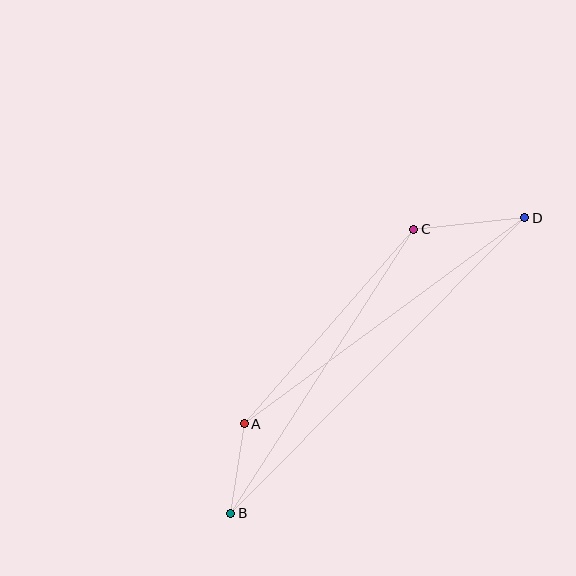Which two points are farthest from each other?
Points B and D are farthest from each other.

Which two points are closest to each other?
Points A and B are closest to each other.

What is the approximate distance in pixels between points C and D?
The distance between C and D is approximately 111 pixels.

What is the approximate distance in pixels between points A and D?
The distance between A and D is approximately 348 pixels.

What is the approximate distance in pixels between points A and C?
The distance between A and C is approximately 258 pixels.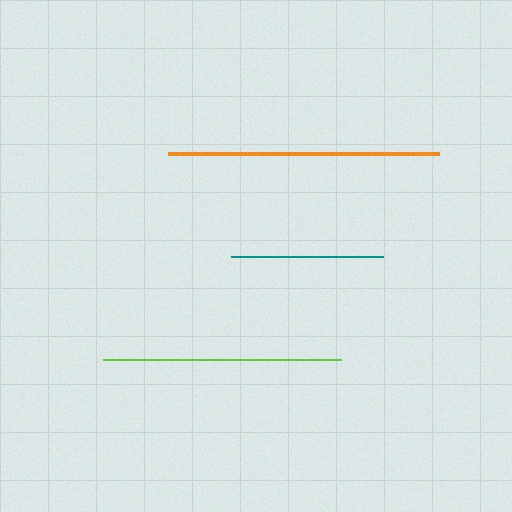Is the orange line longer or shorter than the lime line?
The orange line is longer than the lime line.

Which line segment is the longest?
The orange line is the longest at approximately 271 pixels.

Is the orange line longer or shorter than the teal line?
The orange line is longer than the teal line.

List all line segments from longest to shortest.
From longest to shortest: orange, lime, teal.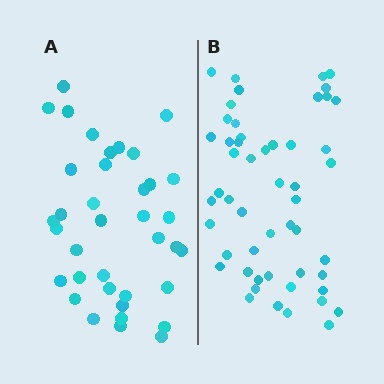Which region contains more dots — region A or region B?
Region B (the right region) has more dots.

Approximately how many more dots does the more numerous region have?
Region B has approximately 15 more dots than region A.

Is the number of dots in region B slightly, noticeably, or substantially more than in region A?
Region B has noticeably more, but not dramatically so. The ratio is roughly 1.4 to 1.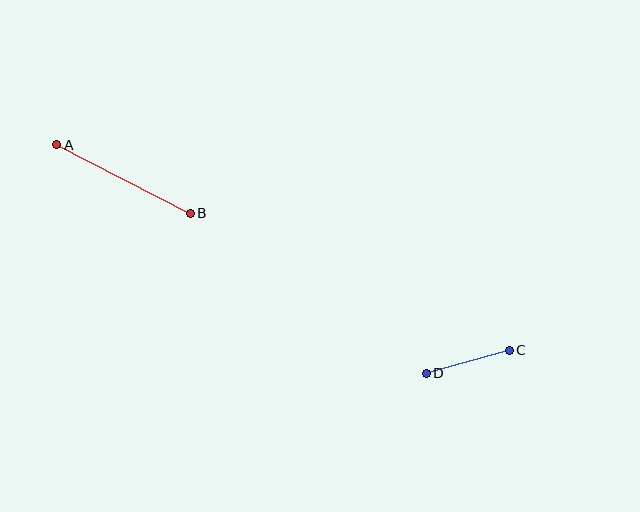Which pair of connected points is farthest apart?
Points A and B are farthest apart.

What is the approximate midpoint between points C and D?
The midpoint is at approximately (468, 362) pixels.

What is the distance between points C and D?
The distance is approximately 86 pixels.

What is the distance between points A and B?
The distance is approximately 150 pixels.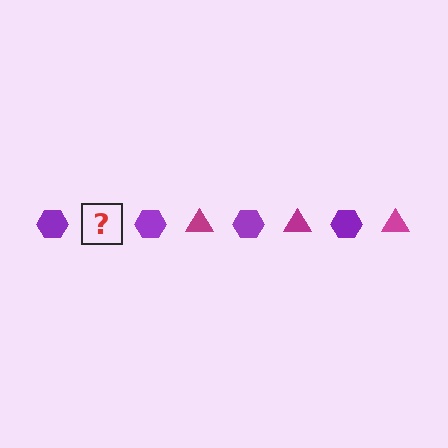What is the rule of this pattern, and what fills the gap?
The rule is that the pattern alternates between purple hexagon and magenta triangle. The gap should be filled with a magenta triangle.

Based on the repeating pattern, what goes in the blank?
The blank should be a magenta triangle.